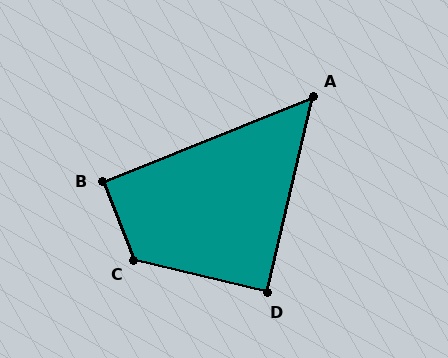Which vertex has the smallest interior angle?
A, at approximately 55 degrees.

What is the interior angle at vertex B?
Approximately 90 degrees (approximately right).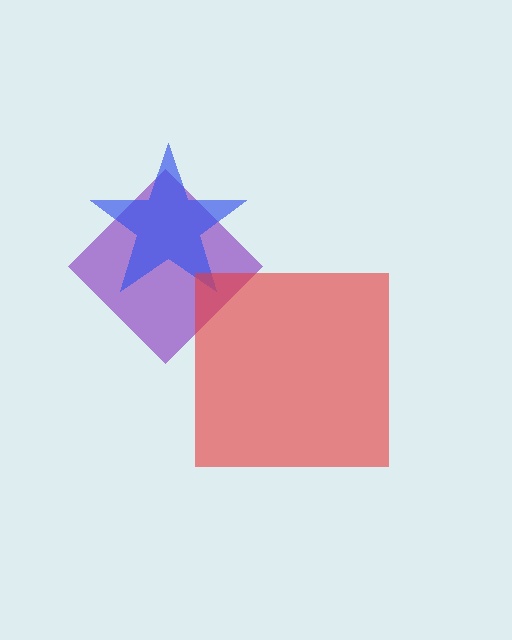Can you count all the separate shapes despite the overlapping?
Yes, there are 3 separate shapes.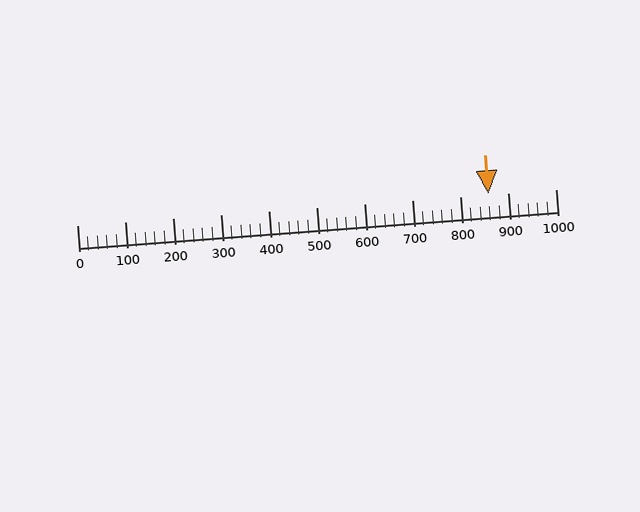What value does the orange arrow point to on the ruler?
The orange arrow points to approximately 860.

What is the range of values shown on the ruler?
The ruler shows values from 0 to 1000.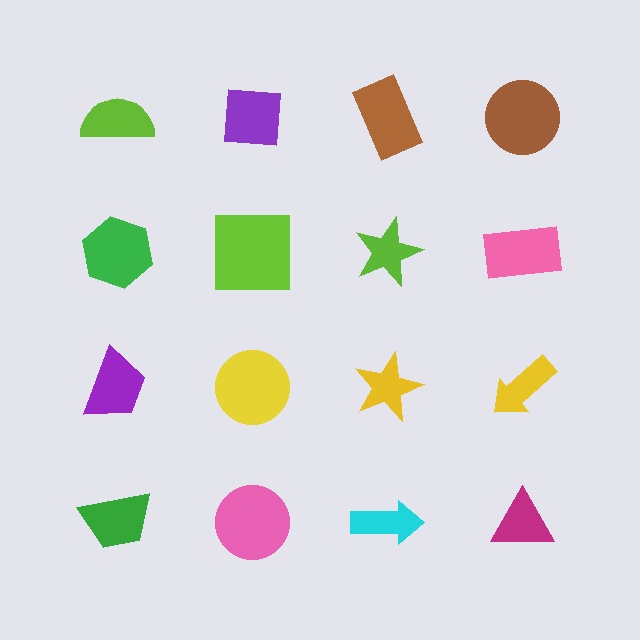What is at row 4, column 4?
A magenta triangle.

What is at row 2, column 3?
A lime star.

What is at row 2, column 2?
A lime square.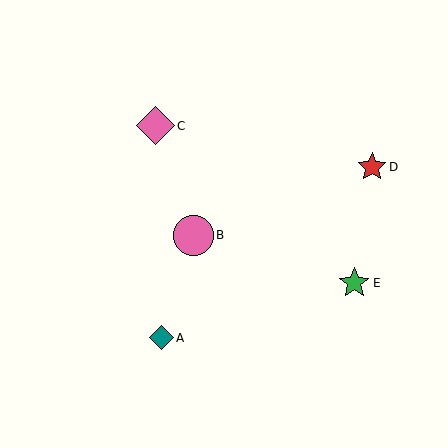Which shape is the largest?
The pink circle (labeled B) is the largest.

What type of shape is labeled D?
Shape D is a red star.